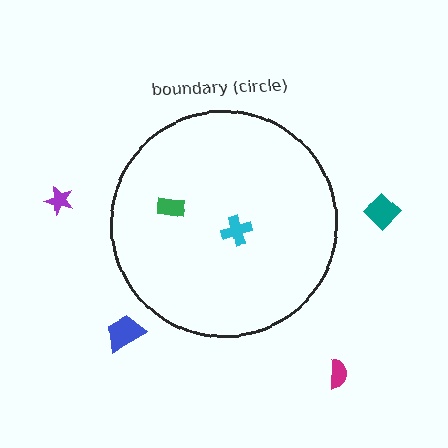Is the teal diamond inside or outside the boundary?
Outside.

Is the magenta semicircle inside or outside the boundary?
Outside.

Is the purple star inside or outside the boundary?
Outside.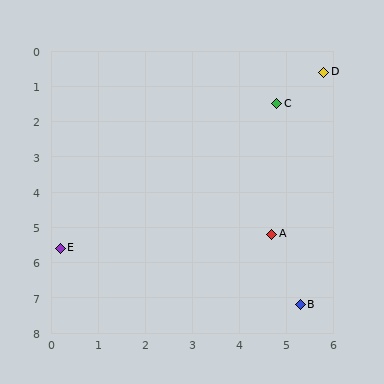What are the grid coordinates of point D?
Point D is at approximately (5.8, 0.6).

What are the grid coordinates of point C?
Point C is at approximately (4.8, 1.5).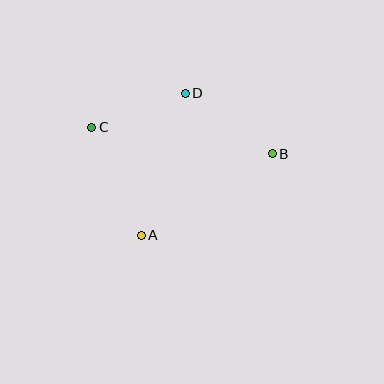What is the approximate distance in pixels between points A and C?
The distance between A and C is approximately 119 pixels.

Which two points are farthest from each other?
Points B and C are farthest from each other.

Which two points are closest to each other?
Points C and D are closest to each other.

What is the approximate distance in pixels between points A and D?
The distance between A and D is approximately 148 pixels.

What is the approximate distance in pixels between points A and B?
The distance between A and B is approximately 154 pixels.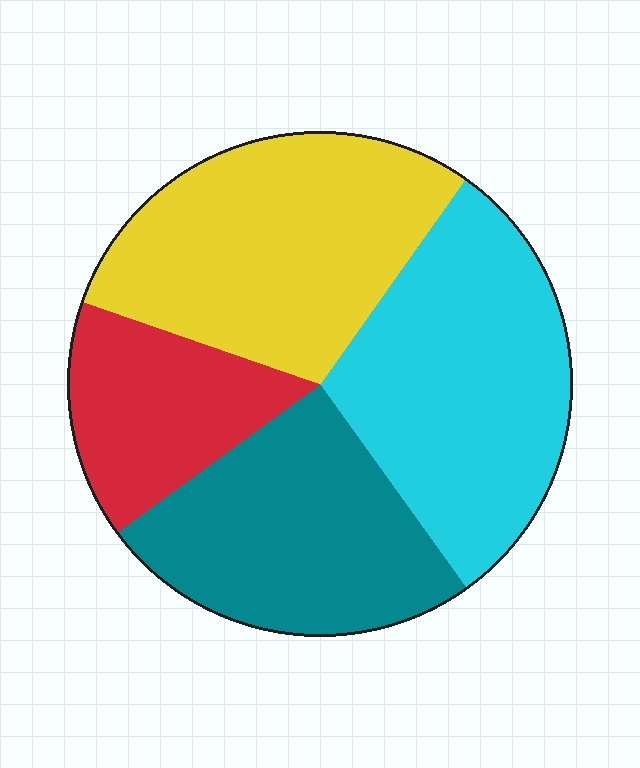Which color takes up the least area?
Red, at roughly 15%.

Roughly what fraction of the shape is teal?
Teal covers around 25% of the shape.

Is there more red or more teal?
Teal.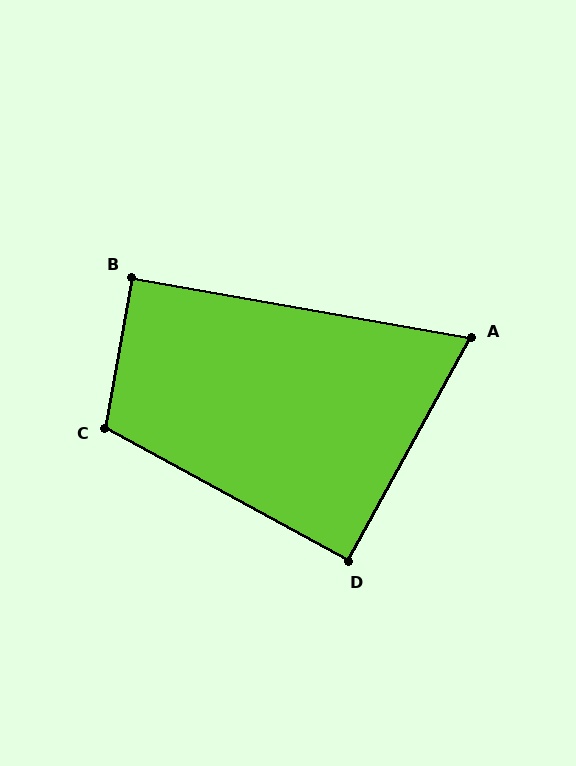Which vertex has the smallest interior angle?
A, at approximately 71 degrees.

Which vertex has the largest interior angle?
C, at approximately 109 degrees.